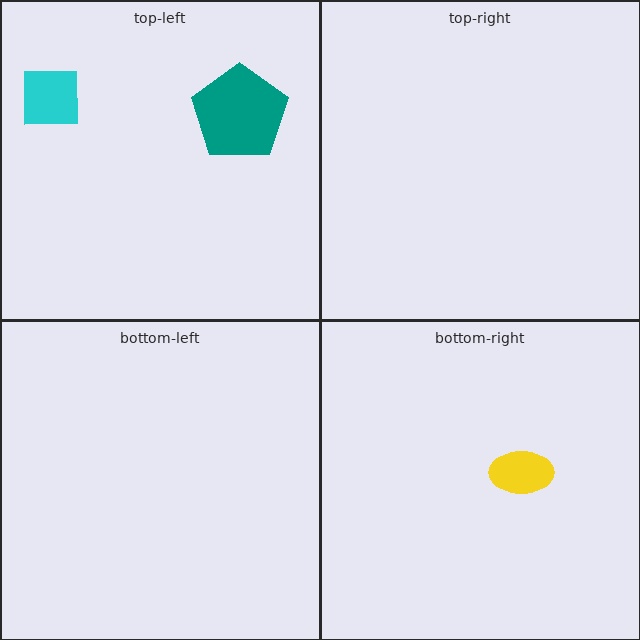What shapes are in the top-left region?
The teal pentagon, the cyan square.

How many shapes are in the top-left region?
2.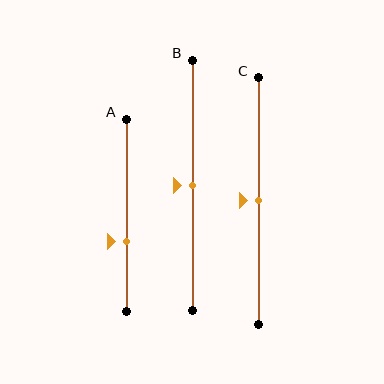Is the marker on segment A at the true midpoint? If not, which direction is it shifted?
No, the marker on segment A is shifted downward by about 14% of the segment length.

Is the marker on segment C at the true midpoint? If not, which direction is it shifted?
Yes, the marker on segment C is at the true midpoint.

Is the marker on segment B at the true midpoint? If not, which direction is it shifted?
Yes, the marker on segment B is at the true midpoint.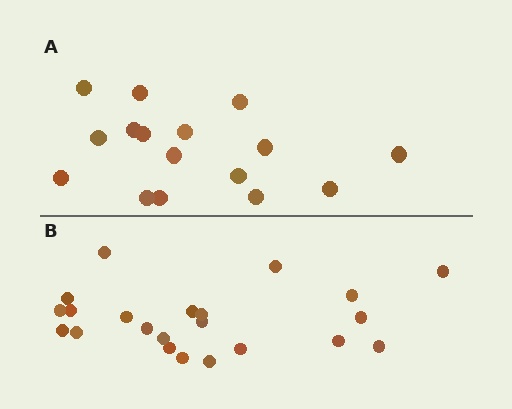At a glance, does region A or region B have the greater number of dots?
Region B (the bottom region) has more dots.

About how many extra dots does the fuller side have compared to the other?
Region B has about 6 more dots than region A.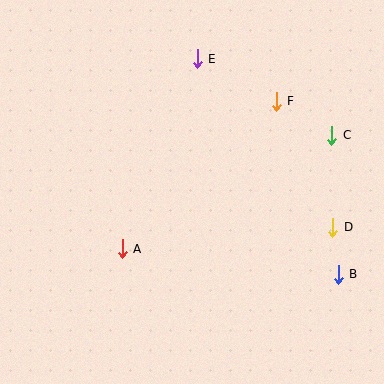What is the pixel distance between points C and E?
The distance between C and E is 155 pixels.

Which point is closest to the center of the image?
Point A at (122, 249) is closest to the center.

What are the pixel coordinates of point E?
Point E is at (197, 59).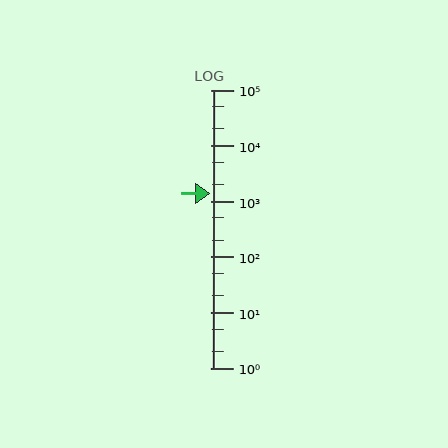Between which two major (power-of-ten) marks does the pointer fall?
The pointer is between 1000 and 10000.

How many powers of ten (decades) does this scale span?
The scale spans 5 decades, from 1 to 100000.